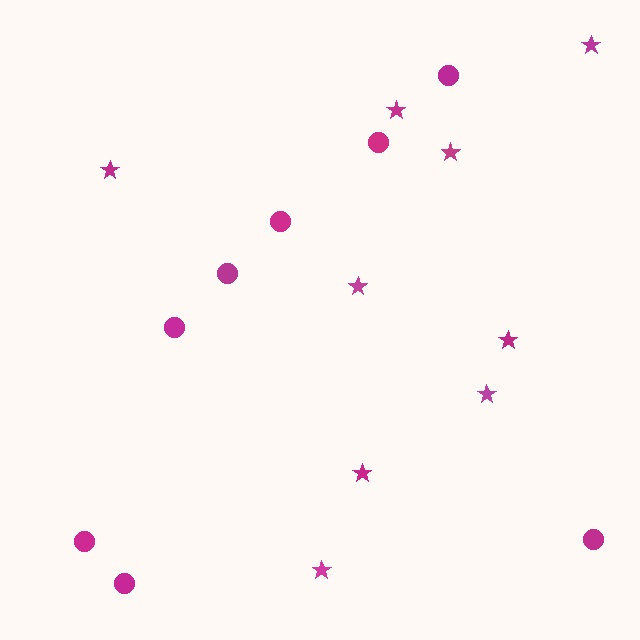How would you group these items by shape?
There are 2 groups: one group of circles (8) and one group of stars (9).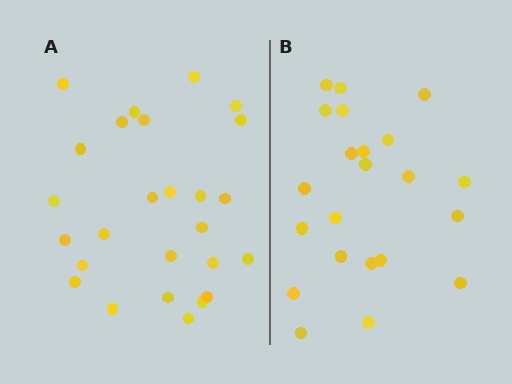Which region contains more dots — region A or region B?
Region A (the left region) has more dots.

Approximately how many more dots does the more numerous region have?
Region A has about 4 more dots than region B.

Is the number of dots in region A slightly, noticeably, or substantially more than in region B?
Region A has only slightly more — the two regions are fairly close. The ratio is roughly 1.2 to 1.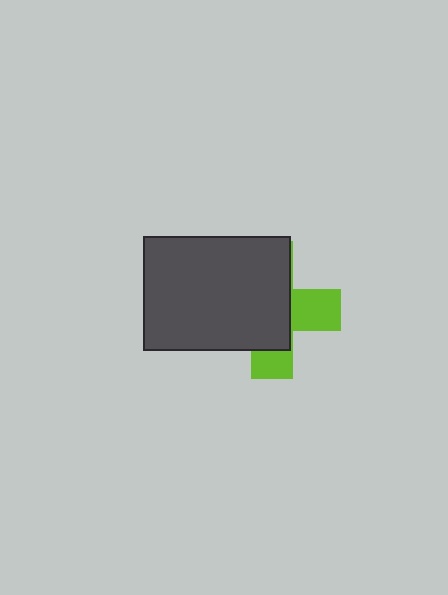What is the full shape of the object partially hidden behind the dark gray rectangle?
The partially hidden object is a lime cross.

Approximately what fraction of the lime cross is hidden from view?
Roughly 65% of the lime cross is hidden behind the dark gray rectangle.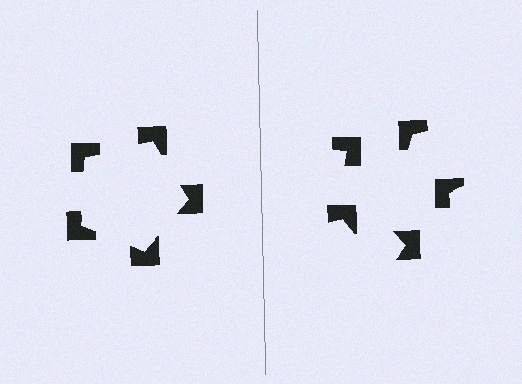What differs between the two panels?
The notched squares are positioned identically on both sides; only the wedge orientations differ. On the left they align to a pentagon; on the right they are misaligned.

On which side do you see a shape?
An illusory pentagon appears on the left side. On the right side the wedge cuts are rotated, so no coherent shape forms.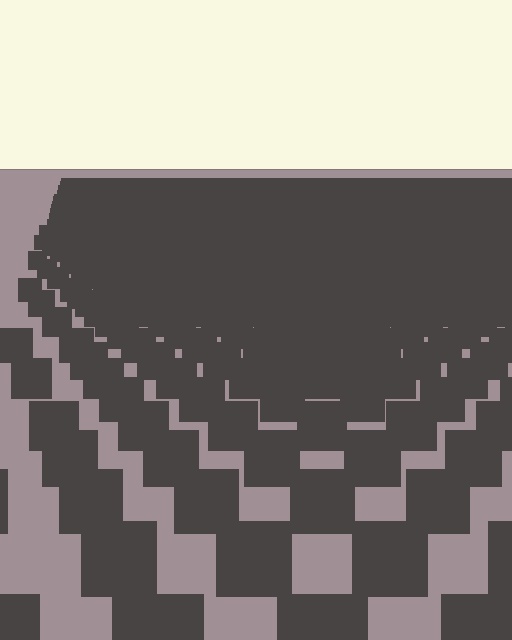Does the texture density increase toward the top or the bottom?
Density increases toward the top.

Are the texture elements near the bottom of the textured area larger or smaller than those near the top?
Larger. Near the bottom, elements are closer to the viewer and appear at a bigger on-screen size.